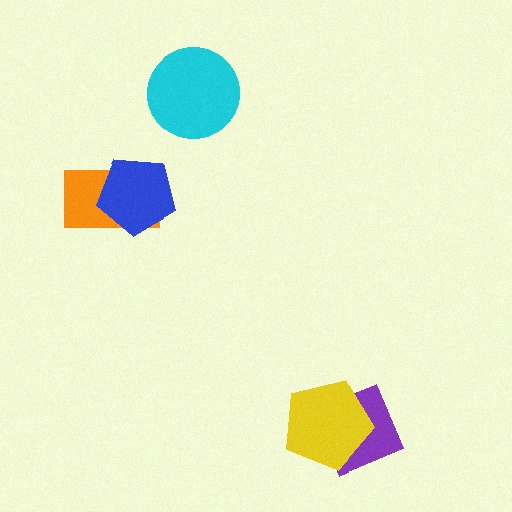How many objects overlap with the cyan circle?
0 objects overlap with the cyan circle.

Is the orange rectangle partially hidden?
Yes, it is partially covered by another shape.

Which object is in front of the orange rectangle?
The blue pentagon is in front of the orange rectangle.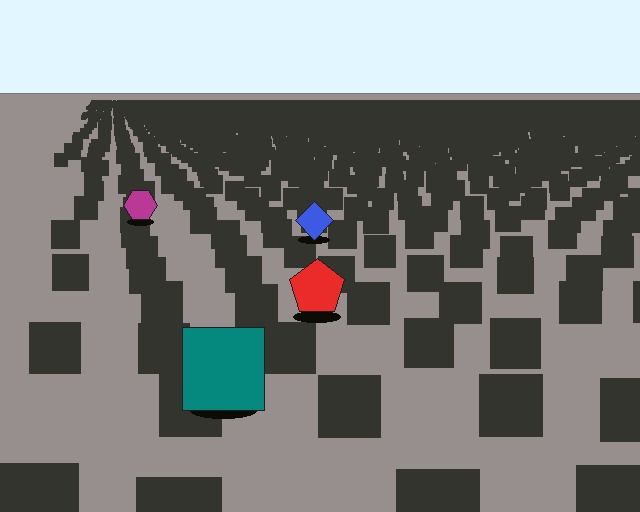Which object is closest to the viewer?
The teal square is closest. The texture marks near it are larger and more spread out.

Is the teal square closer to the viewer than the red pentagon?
Yes. The teal square is closer — you can tell from the texture gradient: the ground texture is coarser near it.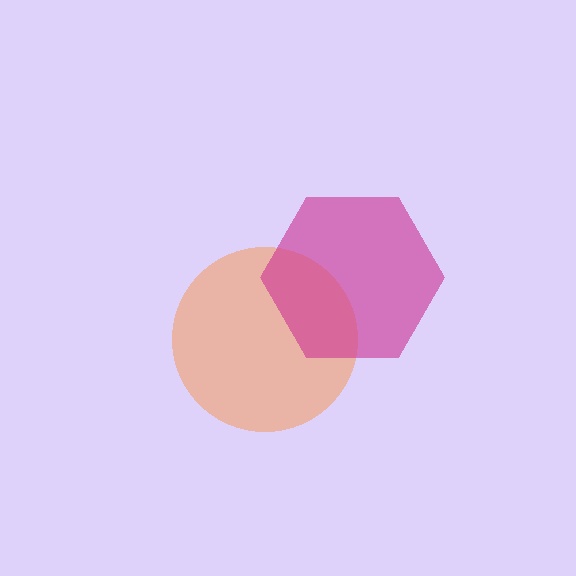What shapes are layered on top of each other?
The layered shapes are: an orange circle, a magenta hexagon.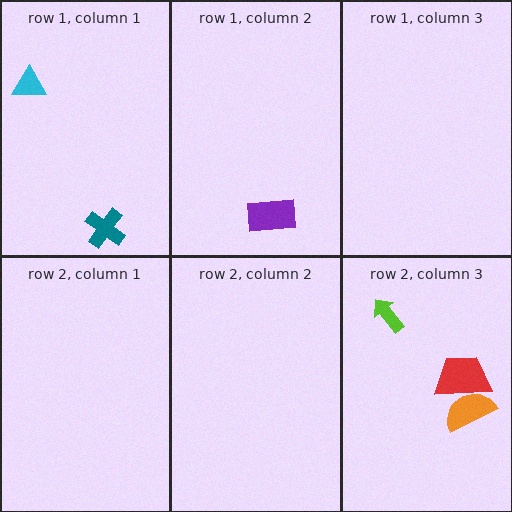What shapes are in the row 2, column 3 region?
The red trapezoid, the lime arrow, the orange semicircle.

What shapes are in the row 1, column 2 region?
The purple rectangle.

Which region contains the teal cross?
The row 1, column 1 region.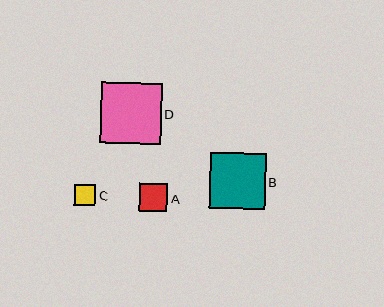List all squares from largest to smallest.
From largest to smallest: D, B, A, C.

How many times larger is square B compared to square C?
Square B is approximately 2.7 times the size of square C.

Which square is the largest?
Square D is the largest with a size of approximately 61 pixels.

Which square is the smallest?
Square C is the smallest with a size of approximately 21 pixels.